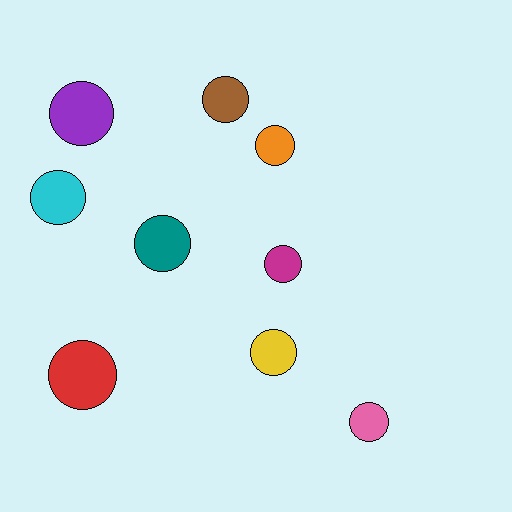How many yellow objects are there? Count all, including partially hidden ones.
There is 1 yellow object.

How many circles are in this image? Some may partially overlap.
There are 9 circles.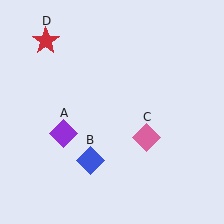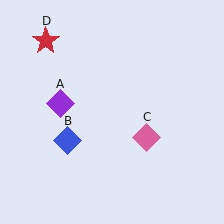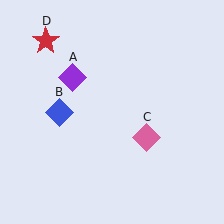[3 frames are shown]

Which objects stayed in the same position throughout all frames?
Pink diamond (object C) and red star (object D) remained stationary.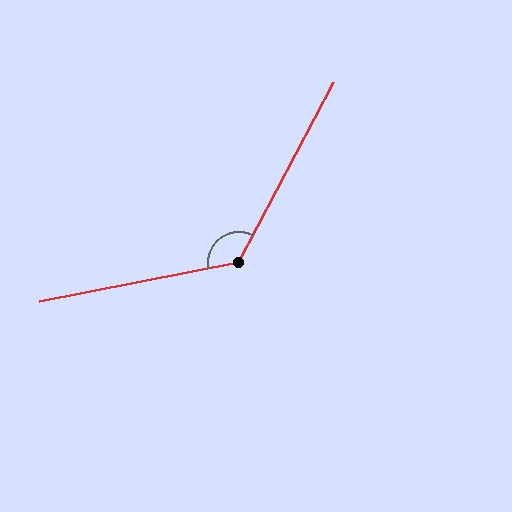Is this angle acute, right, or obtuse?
It is obtuse.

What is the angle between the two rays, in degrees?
Approximately 129 degrees.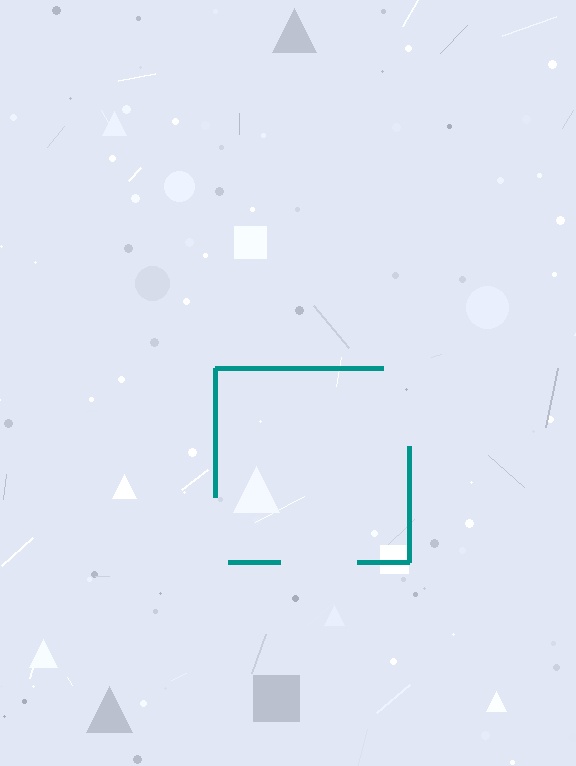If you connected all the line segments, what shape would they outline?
They would outline a square.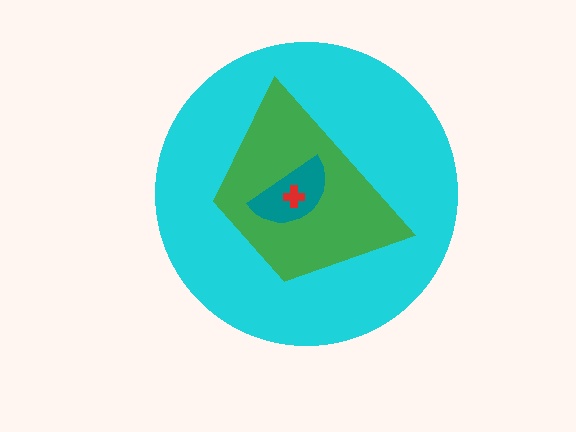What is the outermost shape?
The cyan circle.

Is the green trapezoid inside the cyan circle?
Yes.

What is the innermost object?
The red cross.